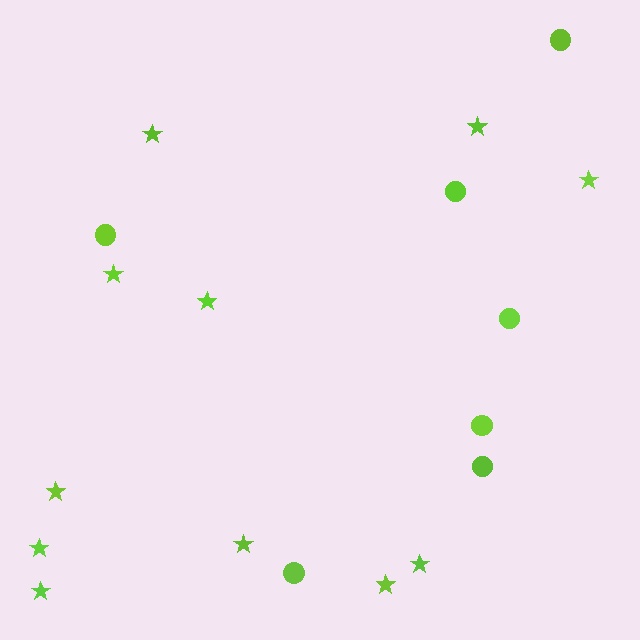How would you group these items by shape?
There are 2 groups: one group of circles (7) and one group of stars (11).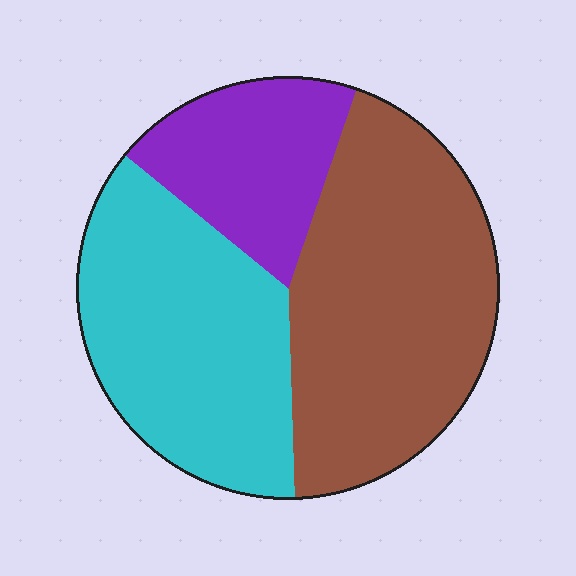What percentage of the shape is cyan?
Cyan takes up about three eighths (3/8) of the shape.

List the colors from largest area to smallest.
From largest to smallest: brown, cyan, purple.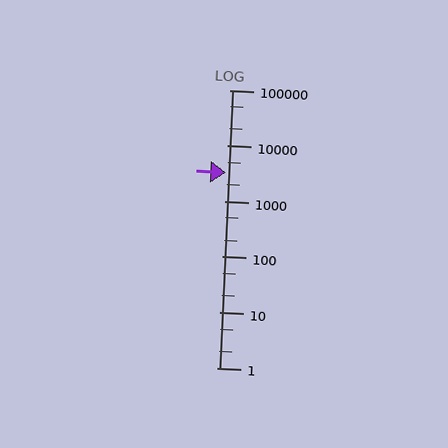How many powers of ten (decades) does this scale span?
The scale spans 5 decades, from 1 to 100000.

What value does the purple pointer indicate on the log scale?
The pointer indicates approximately 3300.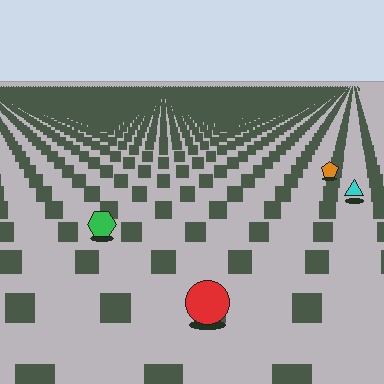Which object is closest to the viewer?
The red circle is closest. The texture marks near it are larger and more spread out.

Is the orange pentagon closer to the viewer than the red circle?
No. The red circle is closer — you can tell from the texture gradient: the ground texture is coarser near it.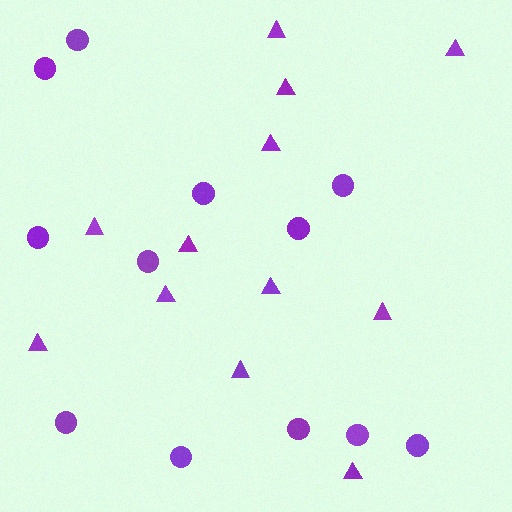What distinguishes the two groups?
There are 2 groups: one group of circles (12) and one group of triangles (12).